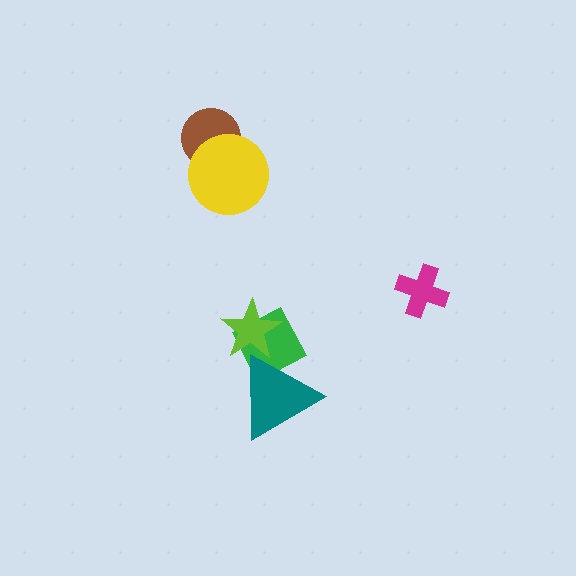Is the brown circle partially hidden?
Yes, it is partially covered by another shape.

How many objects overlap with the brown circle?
1 object overlaps with the brown circle.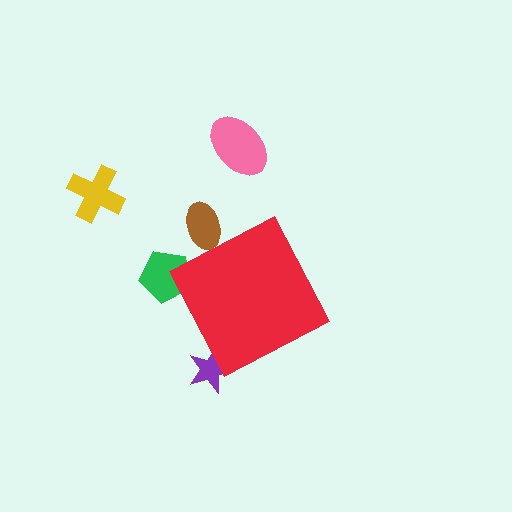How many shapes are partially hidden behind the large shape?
3 shapes are partially hidden.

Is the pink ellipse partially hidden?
No, the pink ellipse is fully visible.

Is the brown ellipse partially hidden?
Yes, the brown ellipse is partially hidden behind the red diamond.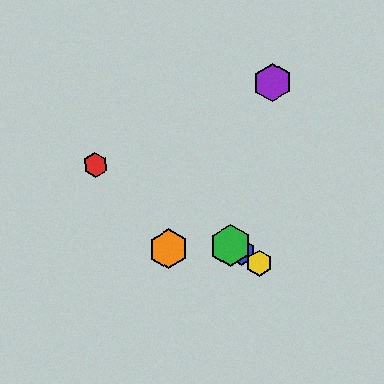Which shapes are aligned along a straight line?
The red hexagon, the blue hexagon, the green hexagon, the yellow hexagon are aligned along a straight line.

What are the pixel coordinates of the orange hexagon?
The orange hexagon is at (169, 249).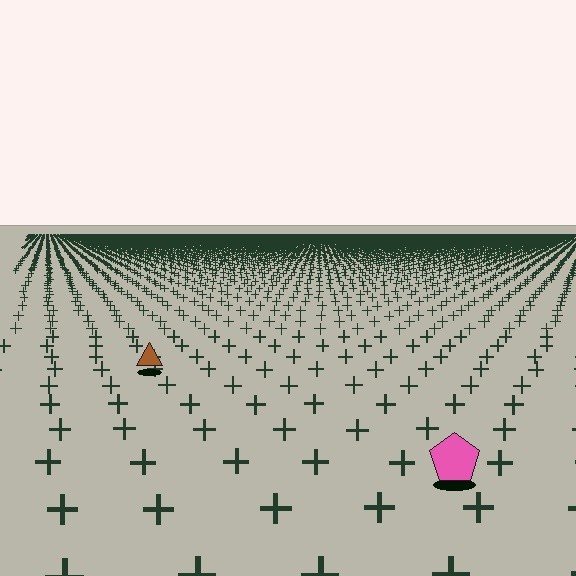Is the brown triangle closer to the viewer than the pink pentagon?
No. The pink pentagon is closer — you can tell from the texture gradient: the ground texture is coarser near it.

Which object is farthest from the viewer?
The brown triangle is farthest from the viewer. It appears smaller and the ground texture around it is denser.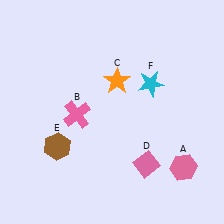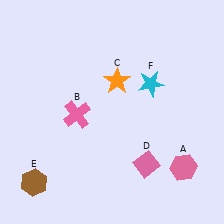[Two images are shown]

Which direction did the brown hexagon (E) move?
The brown hexagon (E) moved down.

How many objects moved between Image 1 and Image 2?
1 object moved between the two images.